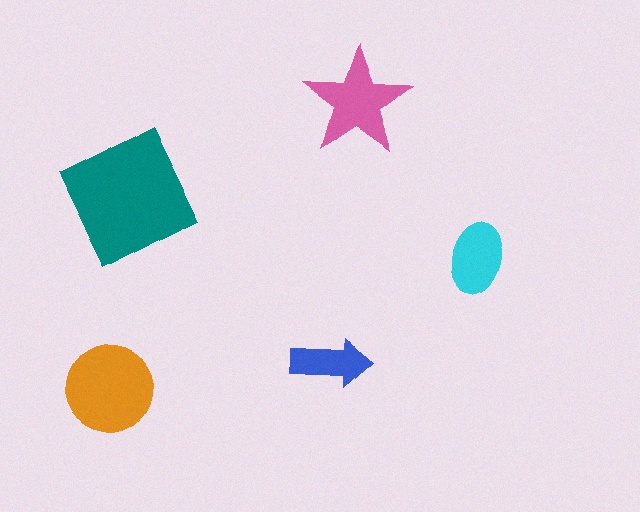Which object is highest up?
The pink star is topmost.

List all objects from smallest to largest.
The blue arrow, the cyan ellipse, the pink star, the orange circle, the teal square.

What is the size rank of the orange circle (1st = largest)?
2nd.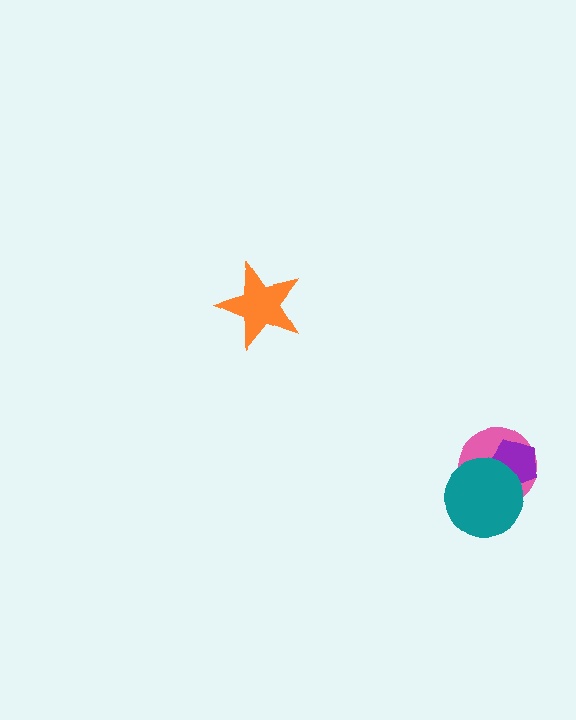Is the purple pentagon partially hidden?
Yes, it is partially covered by another shape.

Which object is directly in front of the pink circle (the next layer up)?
The purple pentagon is directly in front of the pink circle.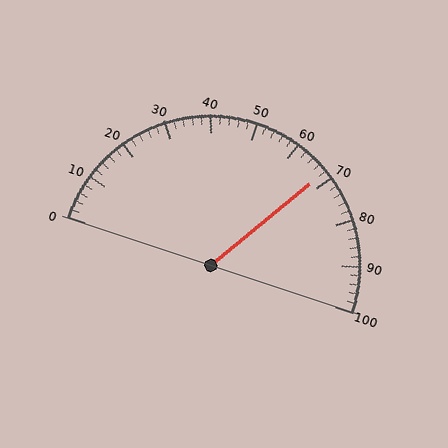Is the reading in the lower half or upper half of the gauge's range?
The reading is in the upper half of the range (0 to 100).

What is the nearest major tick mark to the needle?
The nearest major tick mark is 70.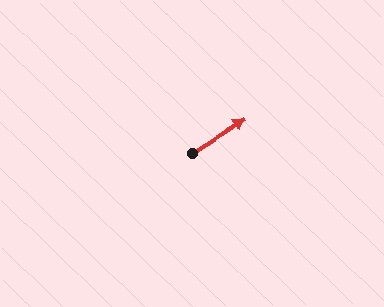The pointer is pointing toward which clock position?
Roughly 2 o'clock.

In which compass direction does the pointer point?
Northeast.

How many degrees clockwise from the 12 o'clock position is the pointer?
Approximately 57 degrees.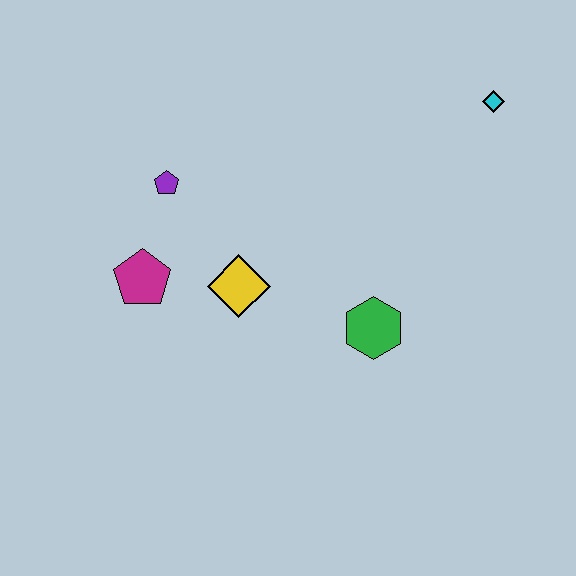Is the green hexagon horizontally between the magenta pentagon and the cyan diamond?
Yes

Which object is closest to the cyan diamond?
The green hexagon is closest to the cyan diamond.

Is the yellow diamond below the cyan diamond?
Yes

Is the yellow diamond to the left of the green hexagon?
Yes